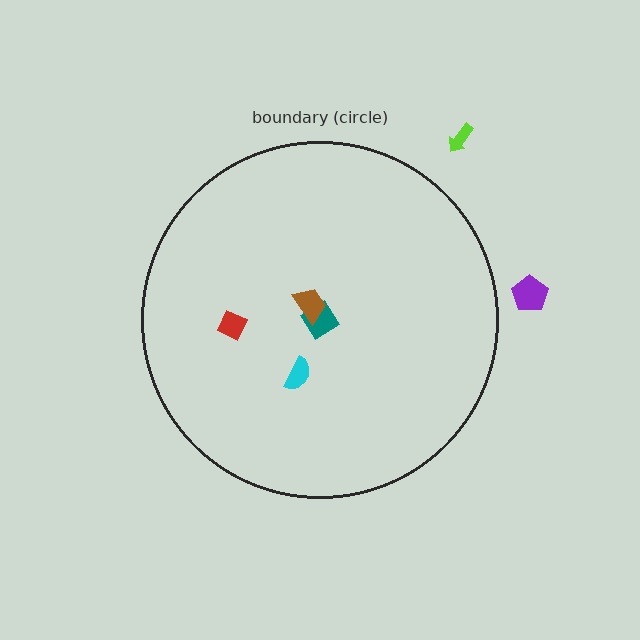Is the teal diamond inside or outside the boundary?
Inside.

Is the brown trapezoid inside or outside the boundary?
Inside.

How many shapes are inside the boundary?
4 inside, 2 outside.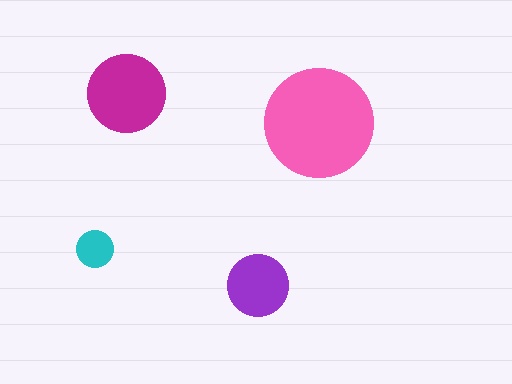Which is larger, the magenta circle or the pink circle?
The pink one.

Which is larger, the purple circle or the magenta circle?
The magenta one.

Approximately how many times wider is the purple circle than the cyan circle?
About 1.5 times wider.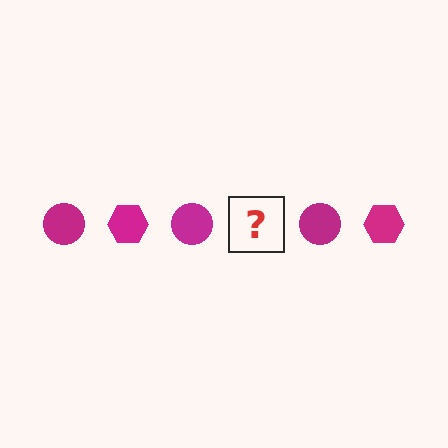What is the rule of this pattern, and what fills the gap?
The rule is that the pattern cycles through circle, hexagon shapes in magenta. The gap should be filled with a magenta hexagon.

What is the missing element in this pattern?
The missing element is a magenta hexagon.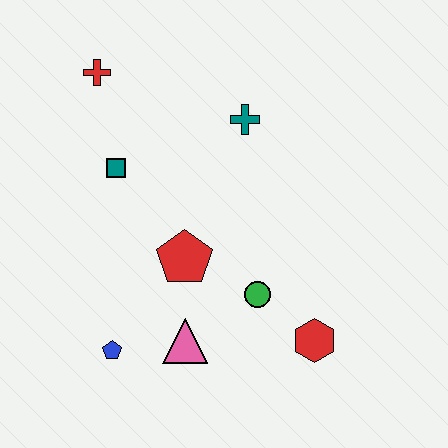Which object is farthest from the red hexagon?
The red cross is farthest from the red hexagon.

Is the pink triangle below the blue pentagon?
No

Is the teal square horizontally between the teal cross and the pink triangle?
No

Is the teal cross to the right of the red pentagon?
Yes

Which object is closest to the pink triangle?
The blue pentagon is closest to the pink triangle.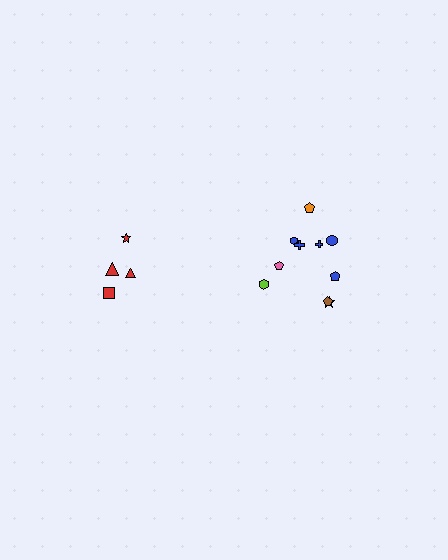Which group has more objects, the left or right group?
The right group.